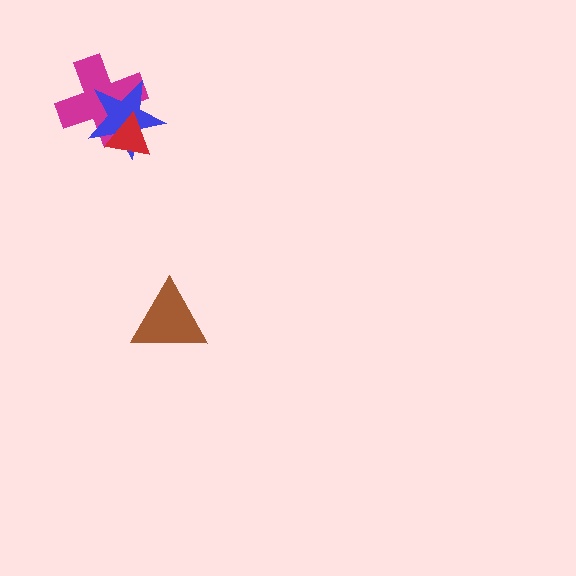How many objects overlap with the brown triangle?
0 objects overlap with the brown triangle.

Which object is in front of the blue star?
The red triangle is in front of the blue star.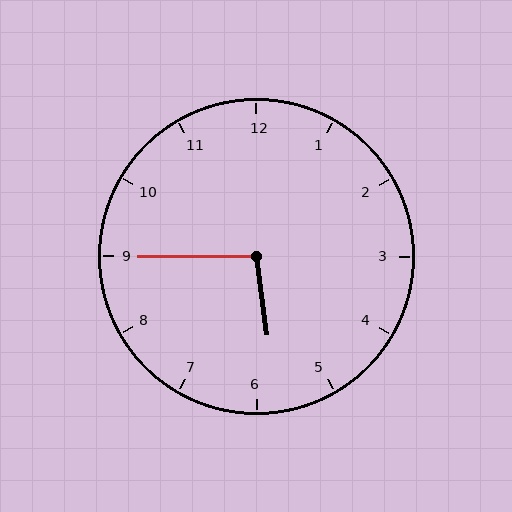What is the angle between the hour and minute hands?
Approximately 98 degrees.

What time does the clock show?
5:45.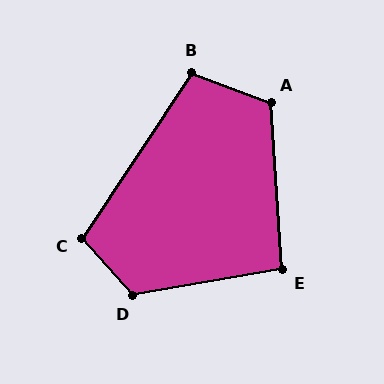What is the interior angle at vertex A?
Approximately 115 degrees (obtuse).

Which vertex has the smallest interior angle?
E, at approximately 96 degrees.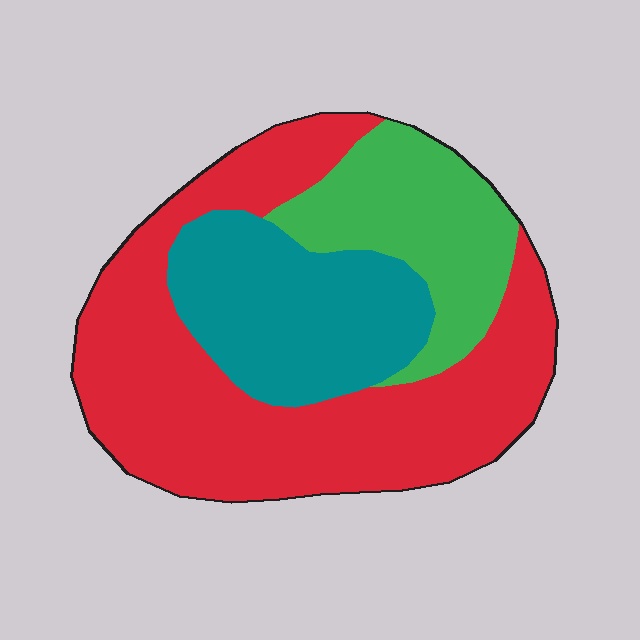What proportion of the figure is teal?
Teal takes up between a quarter and a half of the figure.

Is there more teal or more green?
Teal.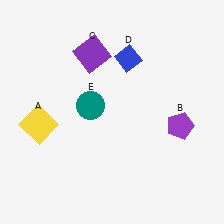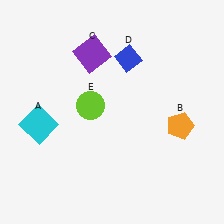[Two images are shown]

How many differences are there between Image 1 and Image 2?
There are 3 differences between the two images.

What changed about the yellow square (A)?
In Image 1, A is yellow. In Image 2, it changed to cyan.